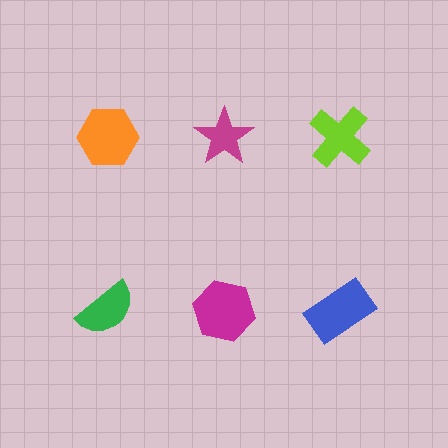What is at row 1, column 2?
A magenta star.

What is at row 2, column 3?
A blue rectangle.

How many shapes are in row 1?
3 shapes.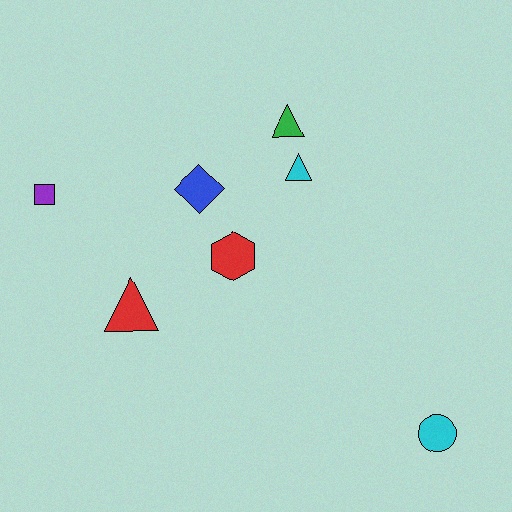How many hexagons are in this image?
There is 1 hexagon.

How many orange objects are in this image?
There are no orange objects.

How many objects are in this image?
There are 7 objects.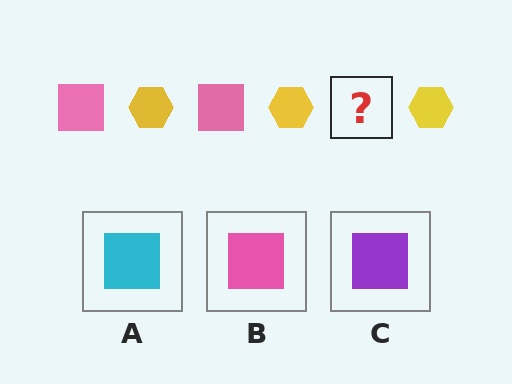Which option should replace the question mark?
Option B.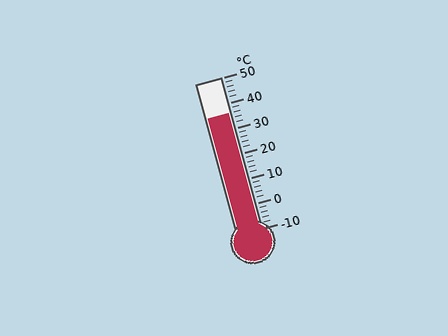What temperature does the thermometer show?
The thermometer shows approximately 36°C.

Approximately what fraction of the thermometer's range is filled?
The thermometer is filled to approximately 75% of its range.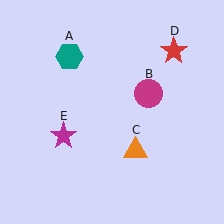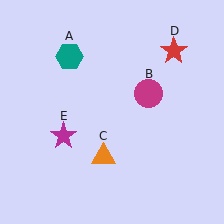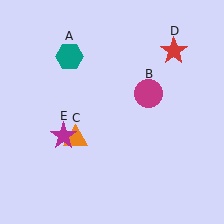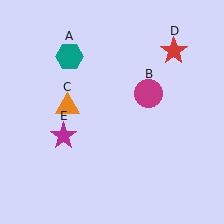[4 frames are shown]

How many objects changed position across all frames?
1 object changed position: orange triangle (object C).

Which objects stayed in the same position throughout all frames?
Teal hexagon (object A) and magenta circle (object B) and red star (object D) and magenta star (object E) remained stationary.